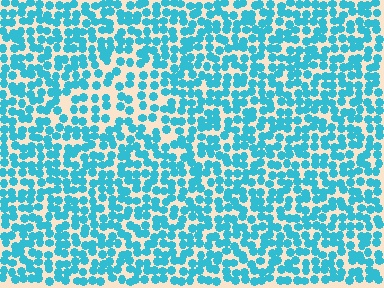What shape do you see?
I see a triangle.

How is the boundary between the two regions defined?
The boundary is defined by a change in element density (approximately 1.6x ratio). All elements are the same color, size, and shape.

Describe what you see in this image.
The image contains small cyan elements arranged at two different densities. A triangle-shaped region is visible where the elements are less densely packed than the surrounding area.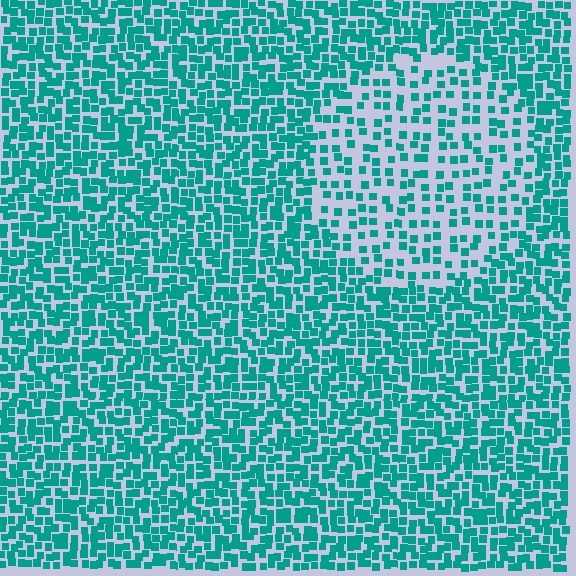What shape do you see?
I see a circle.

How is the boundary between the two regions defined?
The boundary is defined by a change in element density (approximately 2.0x ratio). All elements are the same color, size, and shape.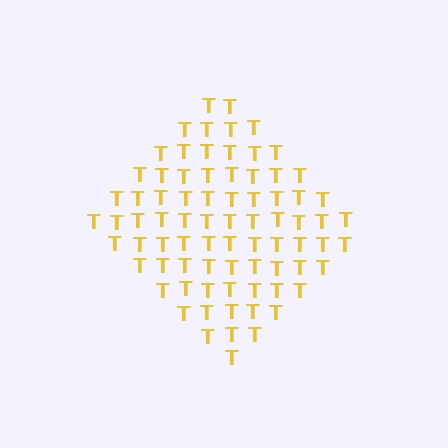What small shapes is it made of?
It is made of small letter T's.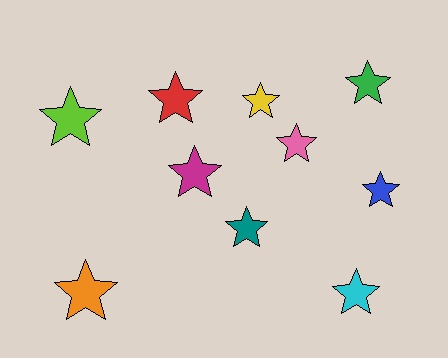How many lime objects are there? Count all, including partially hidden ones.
There is 1 lime object.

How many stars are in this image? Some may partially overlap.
There are 10 stars.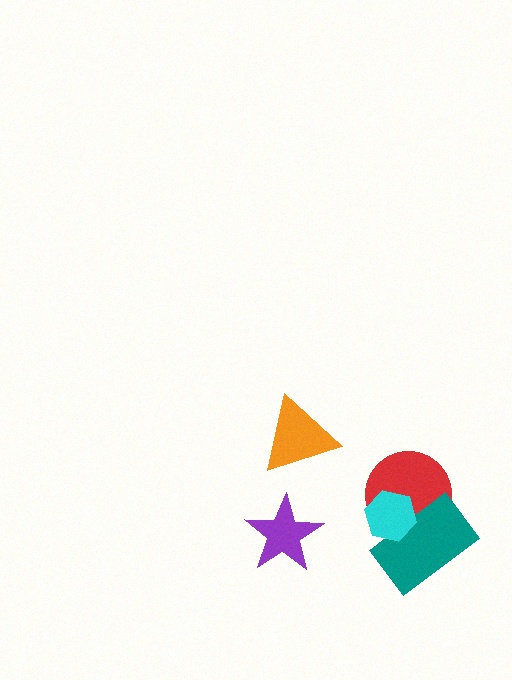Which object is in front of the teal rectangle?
The cyan hexagon is in front of the teal rectangle.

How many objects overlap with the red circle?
2 objects overlap with the red circle.